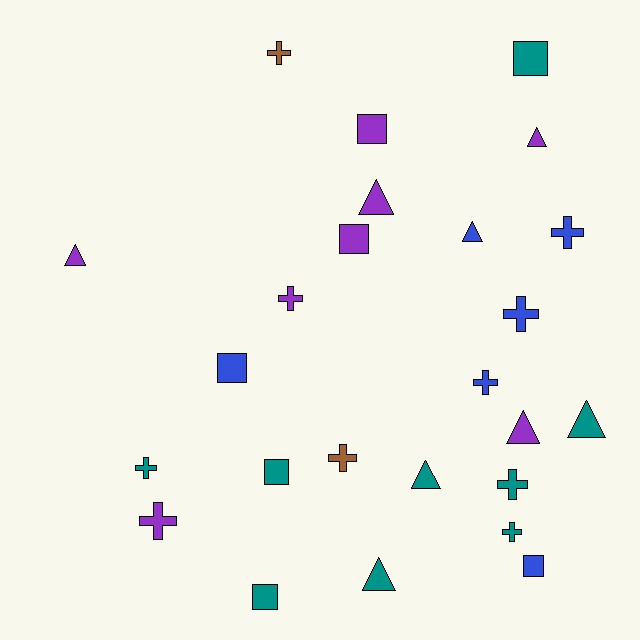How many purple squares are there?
There are 2 purple squares.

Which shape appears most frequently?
Cross, with 10 objects.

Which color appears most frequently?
Teal, with 9 objects.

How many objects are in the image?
There are 25 objects.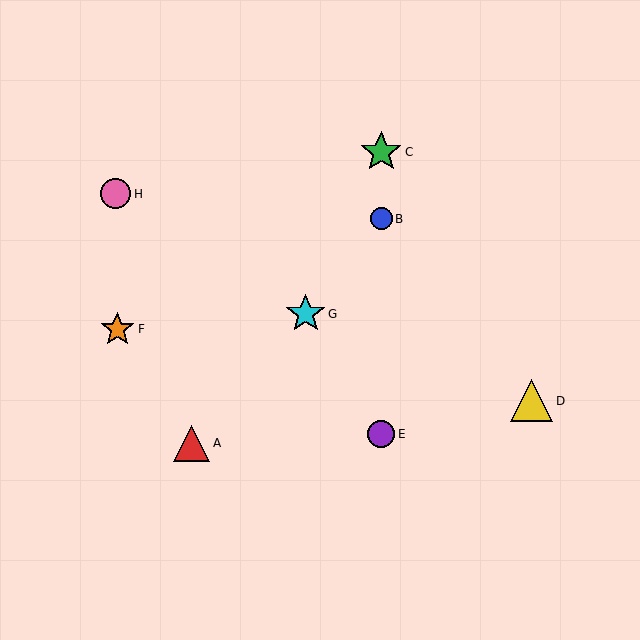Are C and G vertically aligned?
No, C is at x≈381 and G is at x≈306.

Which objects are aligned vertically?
Objects B, C, E are aligned vertically.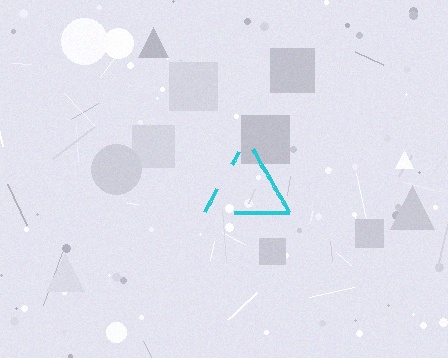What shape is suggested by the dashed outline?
The dashed outline suggests a triangle.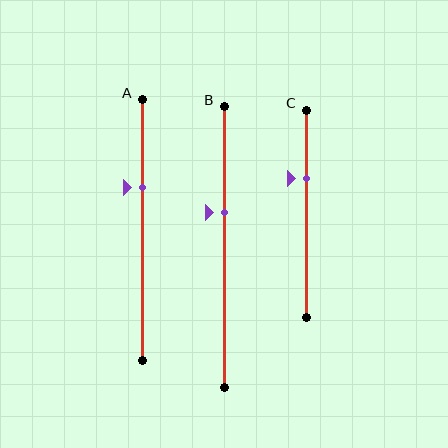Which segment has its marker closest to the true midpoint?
Segment B has its marker closest to the true midpoint.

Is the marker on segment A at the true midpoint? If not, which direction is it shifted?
No, the marker on segment A is shifted upward by about 16% of the segment length.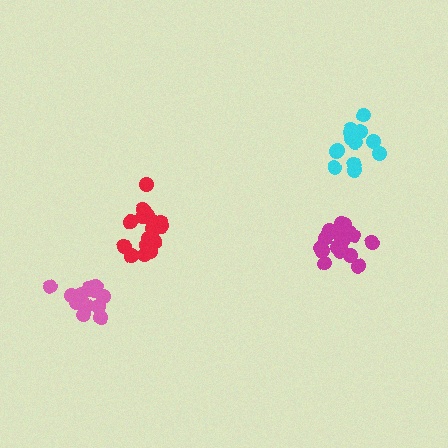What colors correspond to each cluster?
The clusters are colored: magenta, pink, red, cyan.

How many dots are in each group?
Group 1: 21 dots, Group 2: 15 dots, Group 3: 20 dots, Group 4: 15 dots (71 total).